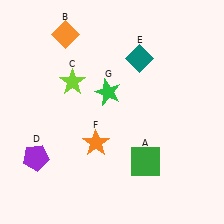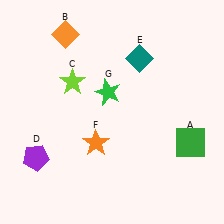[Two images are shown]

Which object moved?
The green square (A) moved right.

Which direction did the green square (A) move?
The green square (A) moved right.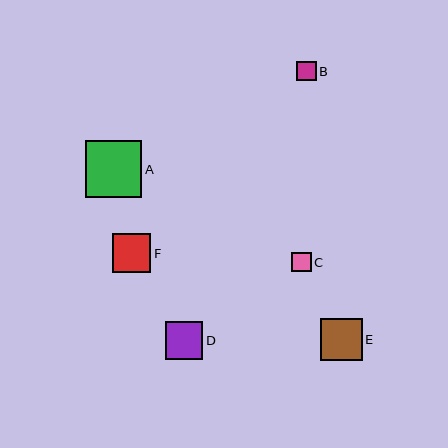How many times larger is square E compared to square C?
Square E is approximately 2.1 times the size of square C.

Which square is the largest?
Square A is the largest with a size of approximately 57 pixels.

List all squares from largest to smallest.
From largest to smallest: A, E, F, D, C, B.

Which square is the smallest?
Square B is the smallest with a size of approximately 19 pixels.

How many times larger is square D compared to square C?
Square D is approximately 1.9 times the size of square C.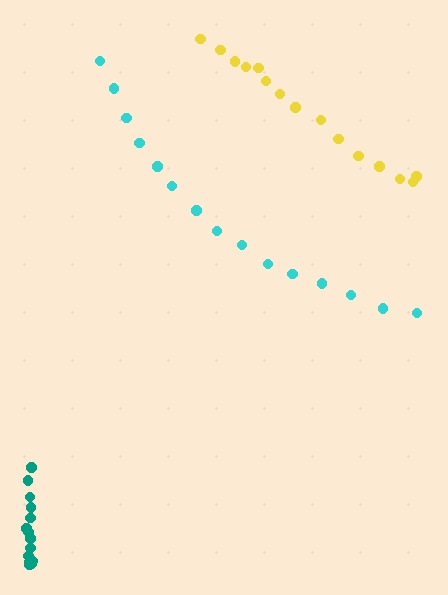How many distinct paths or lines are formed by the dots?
There are 3 distinct paths.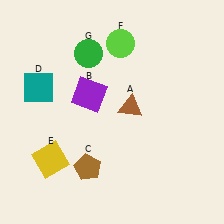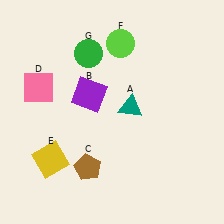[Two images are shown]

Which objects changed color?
A changed from brown to teal. D changed from teal to pink.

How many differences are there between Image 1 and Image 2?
There are 2 differences between the two images.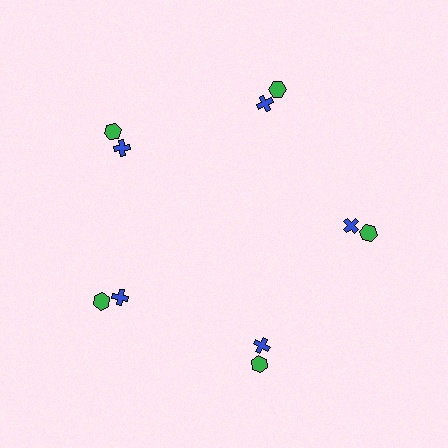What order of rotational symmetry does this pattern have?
This pattern has 5-fold rotational symmetry.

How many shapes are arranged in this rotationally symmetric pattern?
There are 10 shapes, arranged in 5 groups of 2.